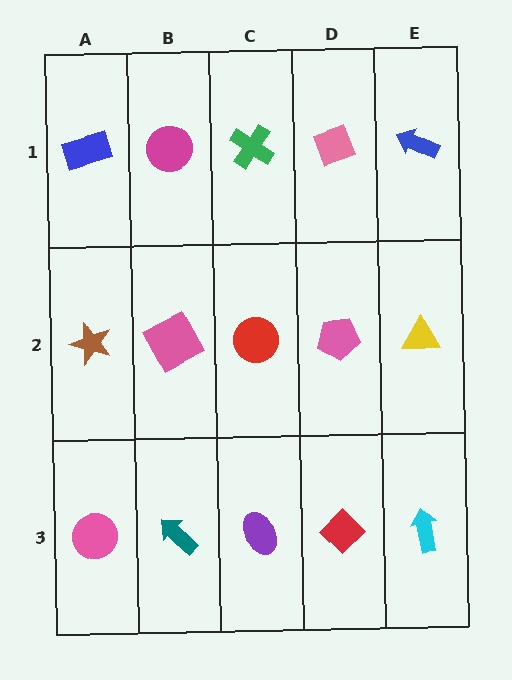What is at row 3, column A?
A pink circle.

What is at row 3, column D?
A red diamond.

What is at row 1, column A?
A blue rectangle.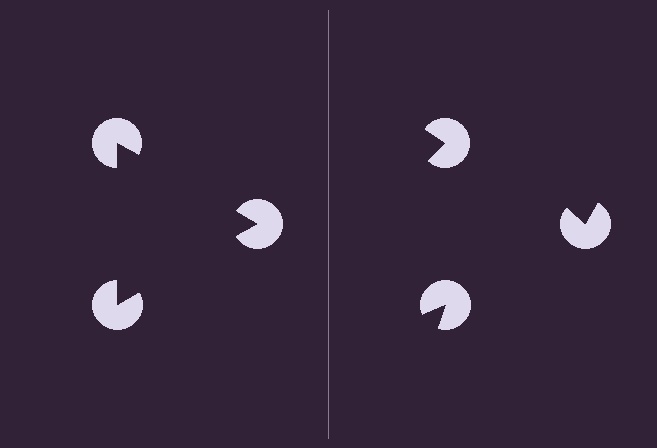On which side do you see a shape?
An illusory triangle appears on the left side. On the right side the wedge cuts are rotated, so no coherent shape forms.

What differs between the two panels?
The pac-man discs are positioned identically on both sides; only the wedge orientations differ. On the left they align to a triangle; on the right they are misaligned.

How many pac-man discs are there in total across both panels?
6 — 3 on each side.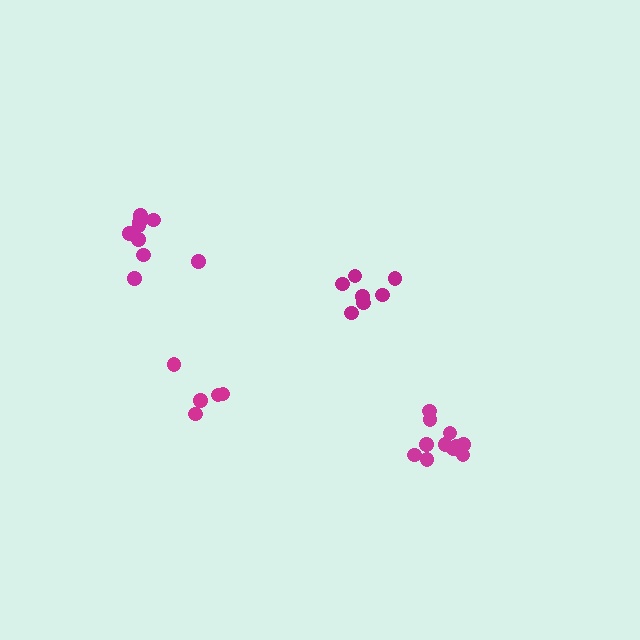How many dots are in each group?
Group 1: 7 dots, Group 2: 5 dots, Group 3: 9 dots, Group 4: 11 dots (32 total).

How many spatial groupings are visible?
There are 4 spatial groupings.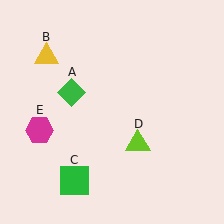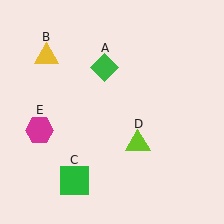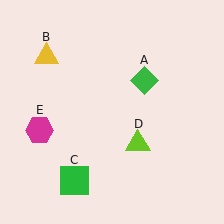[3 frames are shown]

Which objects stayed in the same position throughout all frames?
Yellow triangle (object B) and green square (object C) and lime triangle (object D) and magenta hexagon (object E) remained stationary.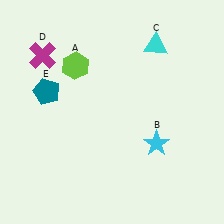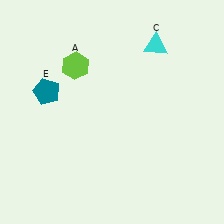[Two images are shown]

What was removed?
The cyan star (B), the magenta cross (D) were removed in Image 2.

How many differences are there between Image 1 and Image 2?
There are 2 differences between the two images.